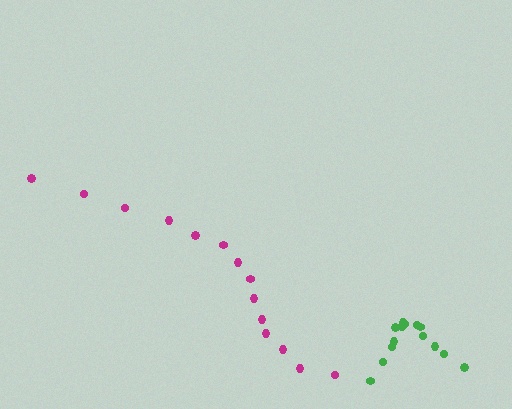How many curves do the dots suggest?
There are 2 distinct paths.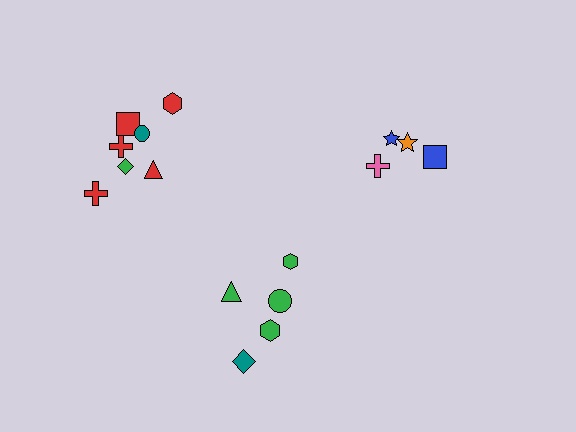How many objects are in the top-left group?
There are 7 objects.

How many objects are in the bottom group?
There are 5 objects.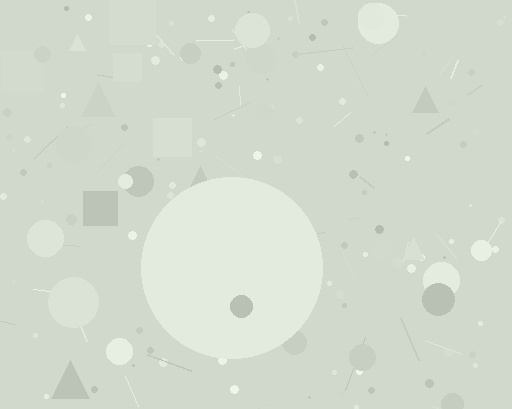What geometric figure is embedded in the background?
A circle is embedded in the background.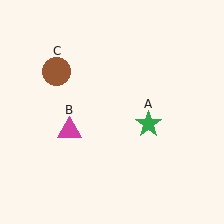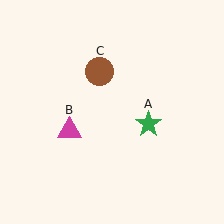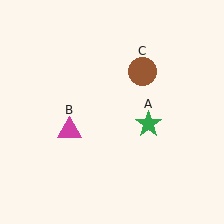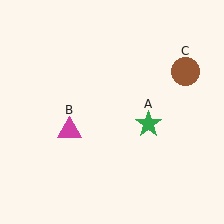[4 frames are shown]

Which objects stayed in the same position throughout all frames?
Green star (object A) and magenta triangle (object B) remained stationary.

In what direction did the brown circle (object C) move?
The brown circle (object C) moved right.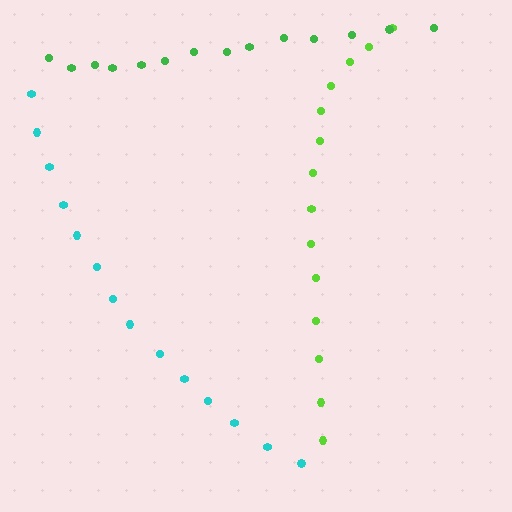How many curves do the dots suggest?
There are 3 distinct paths.